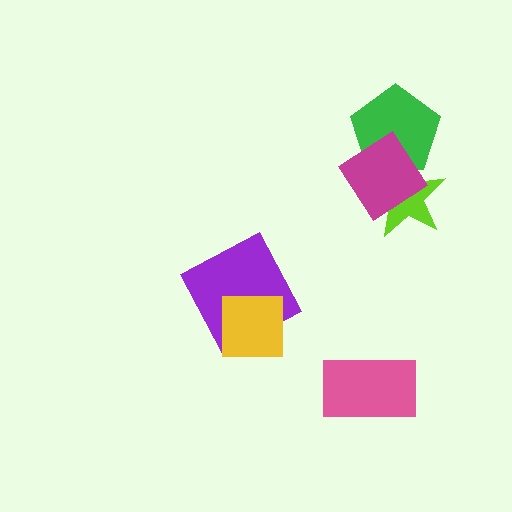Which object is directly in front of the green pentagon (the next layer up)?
The lime star is directly in front of the green pentagon.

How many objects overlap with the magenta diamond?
2 objects overlap with the magenta diamond.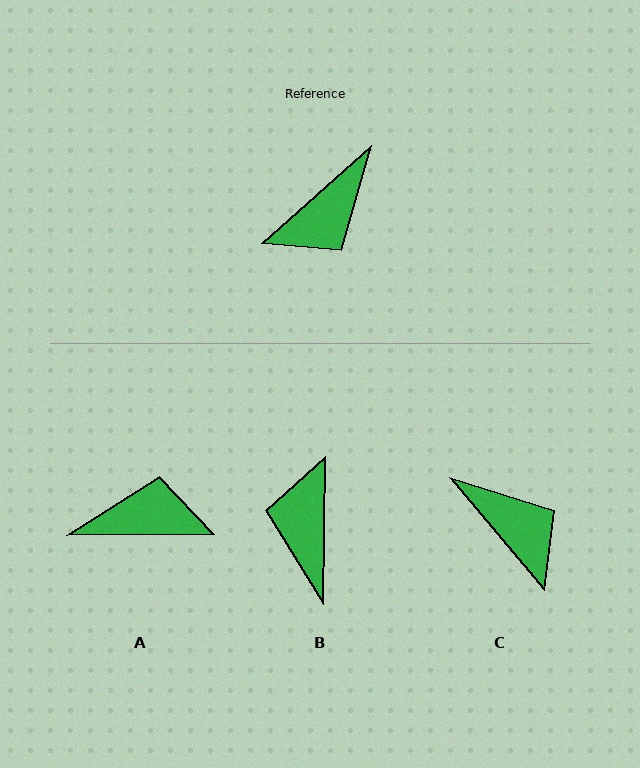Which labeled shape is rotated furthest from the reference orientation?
A, about 139 degrees away.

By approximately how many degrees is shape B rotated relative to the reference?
Approximately 132 degrees clockwise.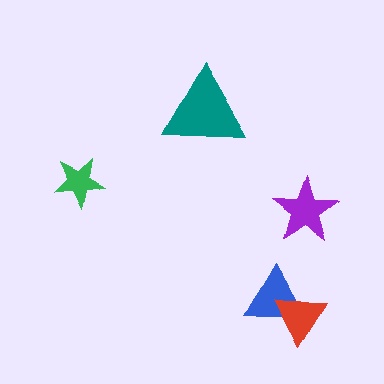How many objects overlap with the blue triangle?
1 object overlaps with the blue triangle.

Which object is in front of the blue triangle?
The red triangle is in front of the blue triangle.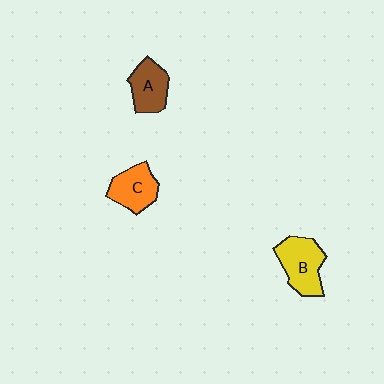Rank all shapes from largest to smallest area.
From largest to smallest: B (yellow), C (orange), A (brown).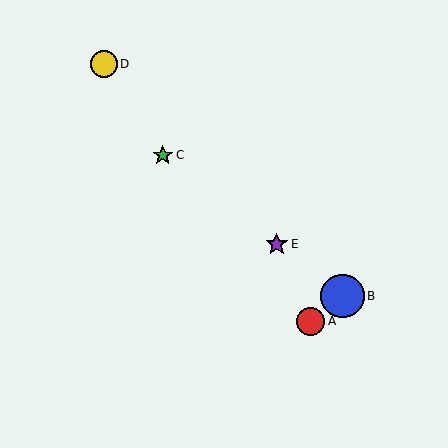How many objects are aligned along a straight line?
3 objects (B, C, E) are aligned along a straight line.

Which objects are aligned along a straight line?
Objects B, C, E are aligned along a straight line.